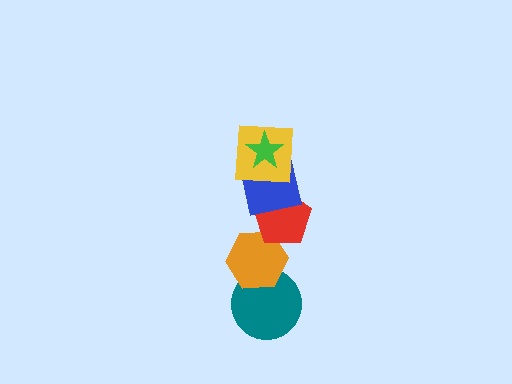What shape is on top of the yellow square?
The green star is on top of the yellow square.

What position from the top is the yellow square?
The yellow square is 2nd from the top.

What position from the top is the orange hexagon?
The orange hexagon is 5th from the top.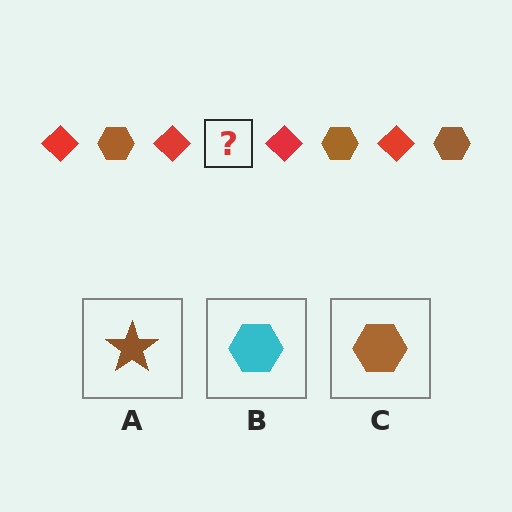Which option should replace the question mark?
Option C.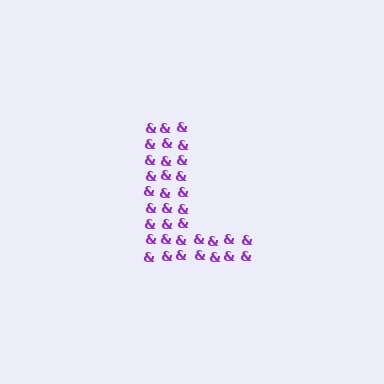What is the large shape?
The large shape is the letter L.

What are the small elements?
The small elements are ampersands.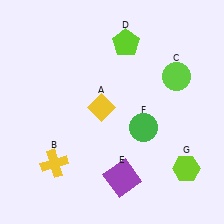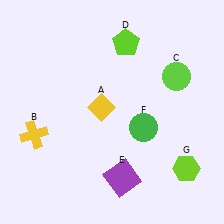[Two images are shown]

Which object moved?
The yellow cross (B) moved up.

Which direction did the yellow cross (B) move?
The yellow cross (B) moved up.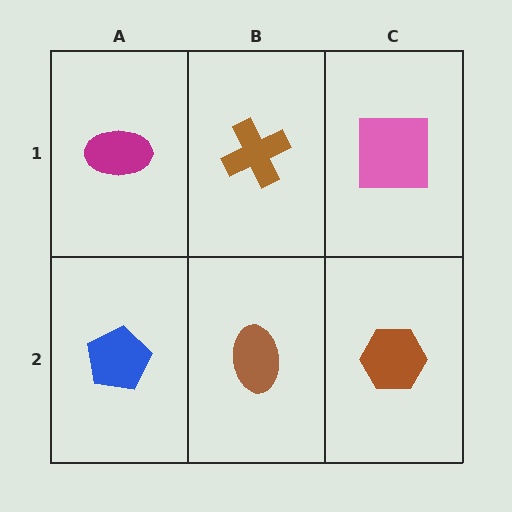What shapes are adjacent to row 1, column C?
A brown hexagon (row 2, column C), a brown cross (row 1, column B).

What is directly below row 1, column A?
A blue pentagon.